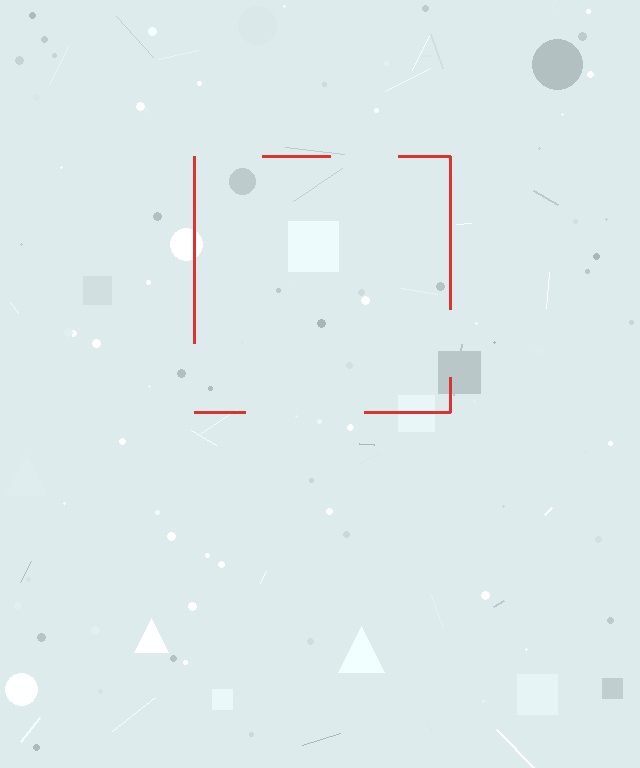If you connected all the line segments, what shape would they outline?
They would outline a square.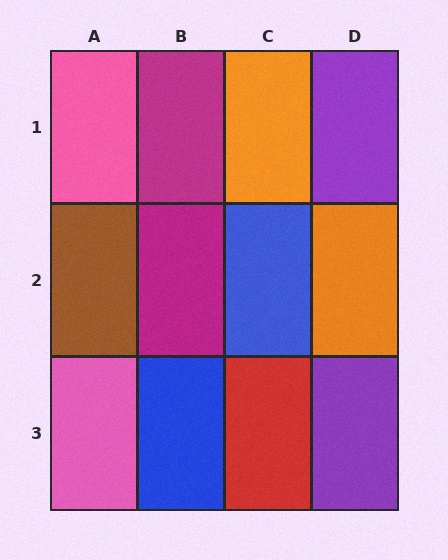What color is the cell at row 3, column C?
Red.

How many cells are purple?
2 cells are purple.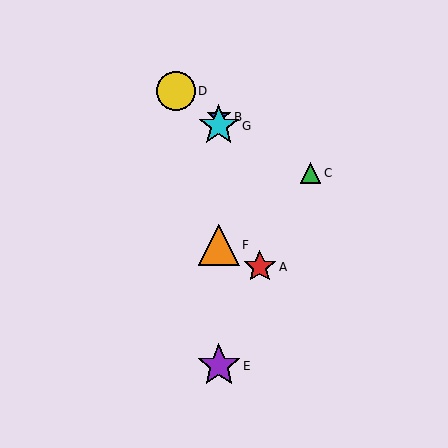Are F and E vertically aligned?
Yes, both are at x≈219.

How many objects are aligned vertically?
4 objects (B, E, F, G) are aligned vertically.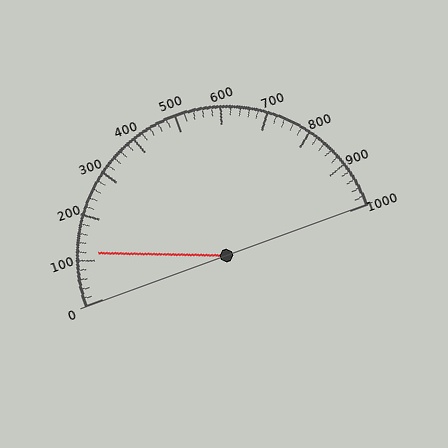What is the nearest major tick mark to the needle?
The nearest major tick mark is 100.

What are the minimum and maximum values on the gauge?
The gauge ranges from 0 to 1000.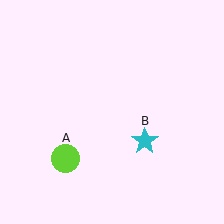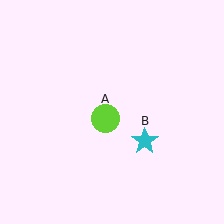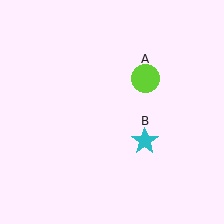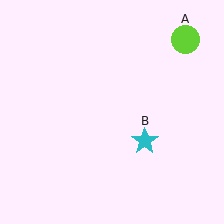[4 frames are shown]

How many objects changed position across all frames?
1 object changed position: lime circle (object A).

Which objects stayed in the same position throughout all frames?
Cyan star (object B) remained stationary.